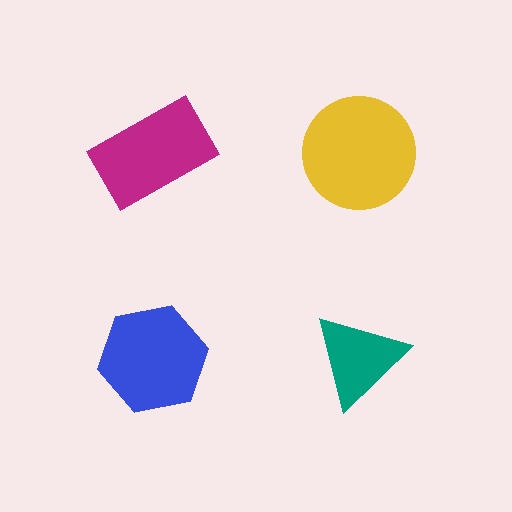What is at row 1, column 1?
A magenta rectangle.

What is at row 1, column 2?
A yellow circle.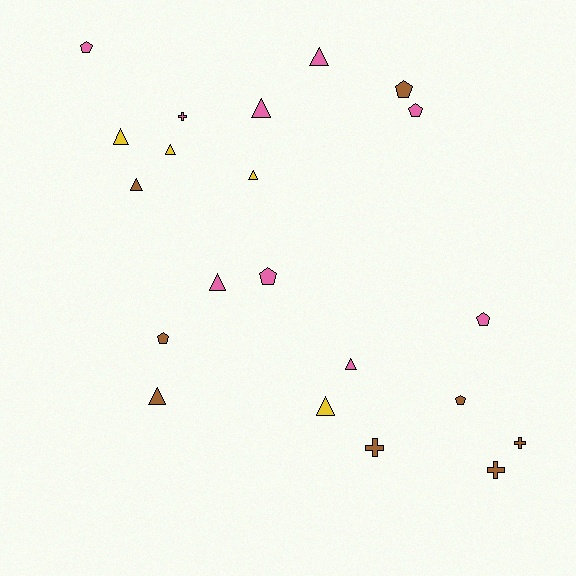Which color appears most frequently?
Pink, with 9 objects.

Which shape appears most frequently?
Triangle, with 10 objects.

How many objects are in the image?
There are 21 objects.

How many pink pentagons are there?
There are 4 pink pentagons.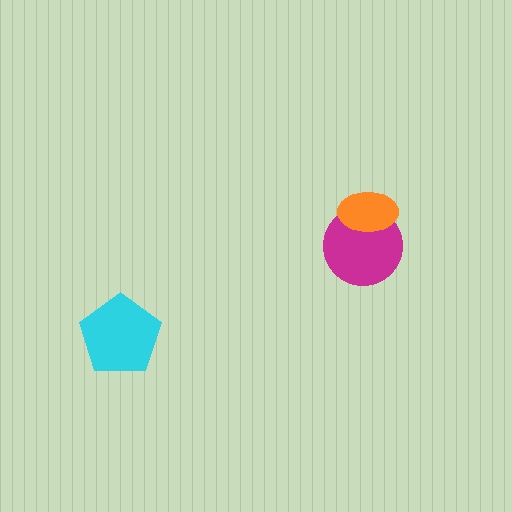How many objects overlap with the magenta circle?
1 object overlaps with the magenta circle.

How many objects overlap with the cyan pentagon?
0 objects overlap with the cyan pentagon.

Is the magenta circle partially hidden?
Yes, it is partially covered by another shape.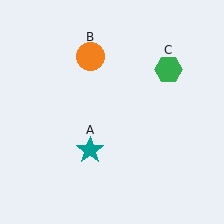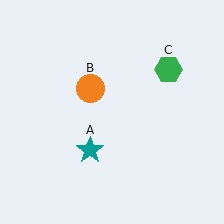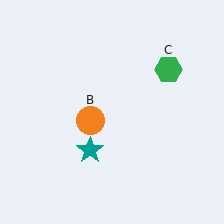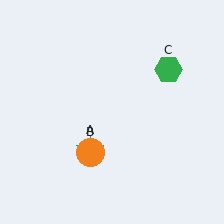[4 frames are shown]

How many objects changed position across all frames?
1 object changed position: orange circle (object B).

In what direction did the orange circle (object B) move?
The orange circle (object B) moved down.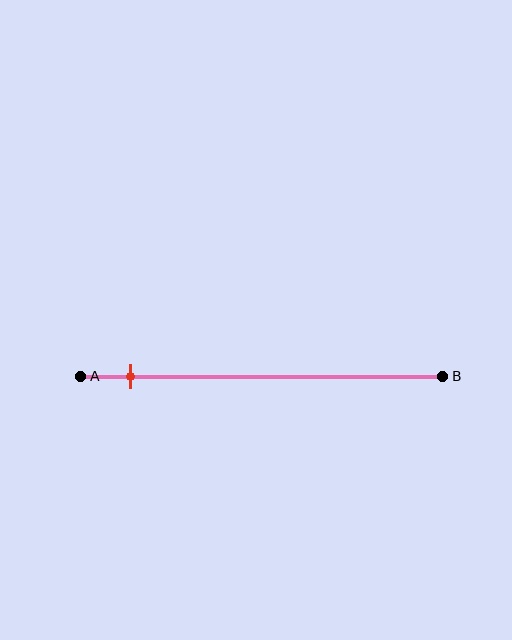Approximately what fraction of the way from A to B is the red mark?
The red mark is approximately 15% of the way from A to B.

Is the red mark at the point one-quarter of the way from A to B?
No, the mark is at about 15% from A, not at the 25% one-quarter point.